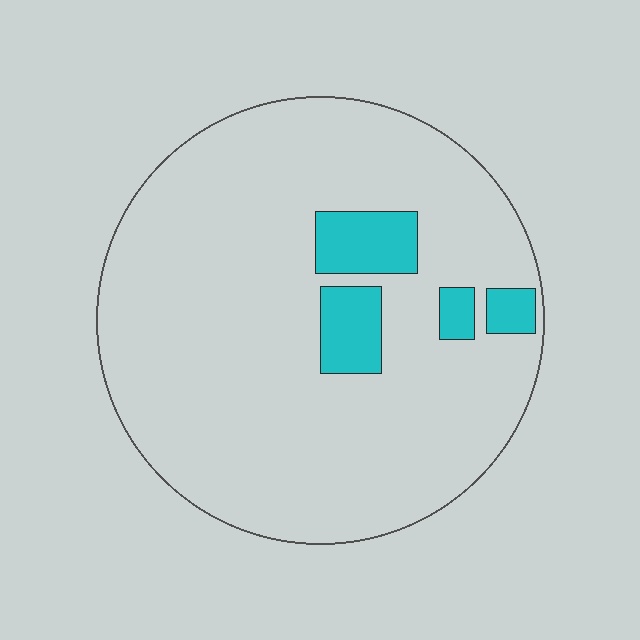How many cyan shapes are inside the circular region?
4.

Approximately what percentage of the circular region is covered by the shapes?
Approximately 10%.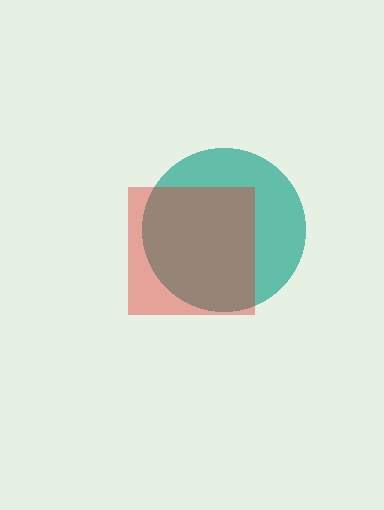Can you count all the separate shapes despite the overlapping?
Yes, there are 2 separate shapes.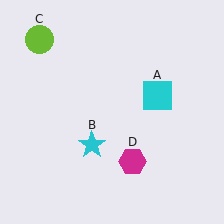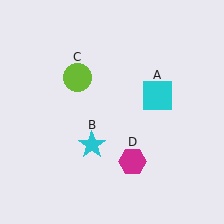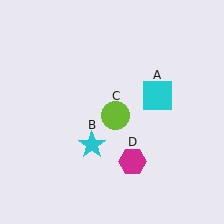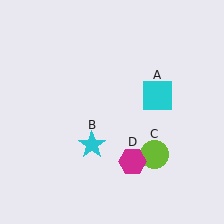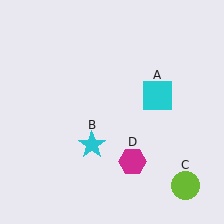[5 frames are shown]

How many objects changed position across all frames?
1 object changed position: lime circle (object C).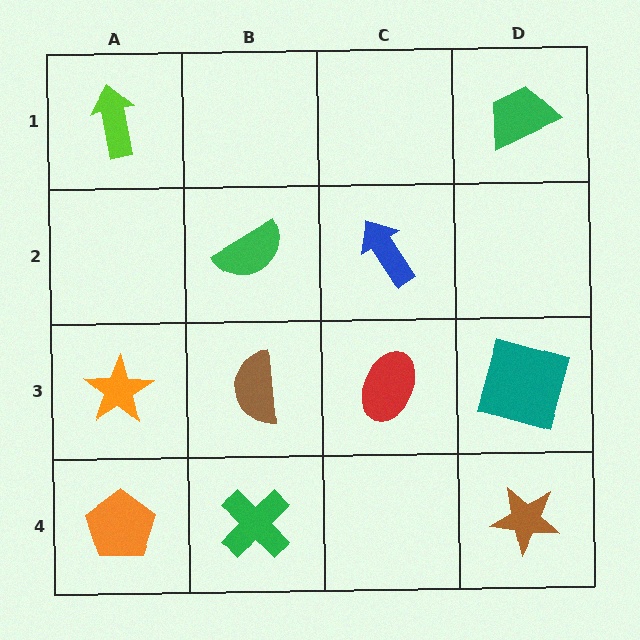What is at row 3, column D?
A teal square.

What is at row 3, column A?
An orange star.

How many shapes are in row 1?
2 shapes.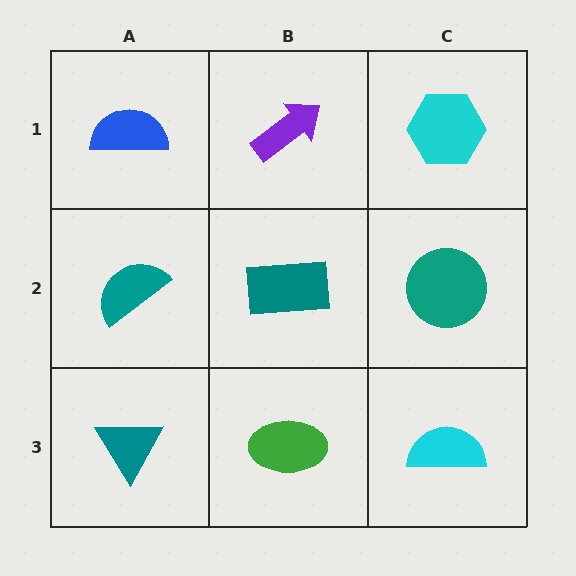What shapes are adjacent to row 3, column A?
A teal semicircle (row 2, column A), a green ellipse (row 3, column B).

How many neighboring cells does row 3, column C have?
2.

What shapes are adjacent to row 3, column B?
A teal rectangle (row 2, column B), a teal triangle (row 3, column A), a cyan semicircle (row 3, column C).